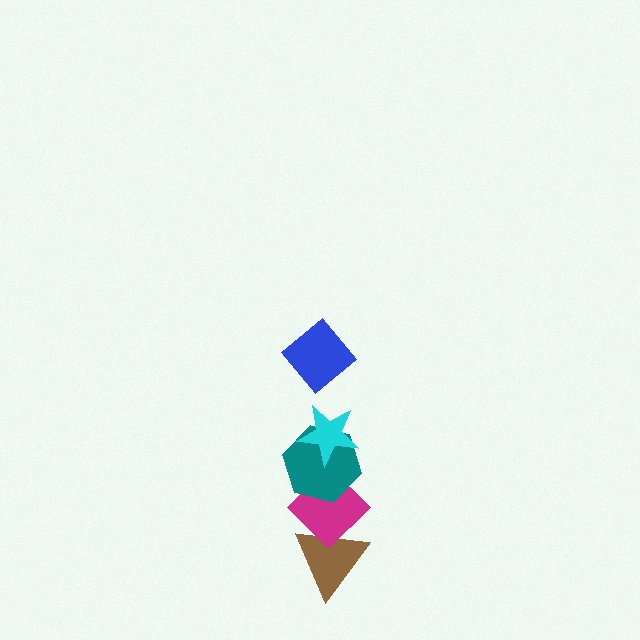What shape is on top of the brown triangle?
The magenta diamond is on top of the brown triangle.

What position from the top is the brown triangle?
The brown triangle is 5th from the top.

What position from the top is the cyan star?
The cyan star is 2nd from the top.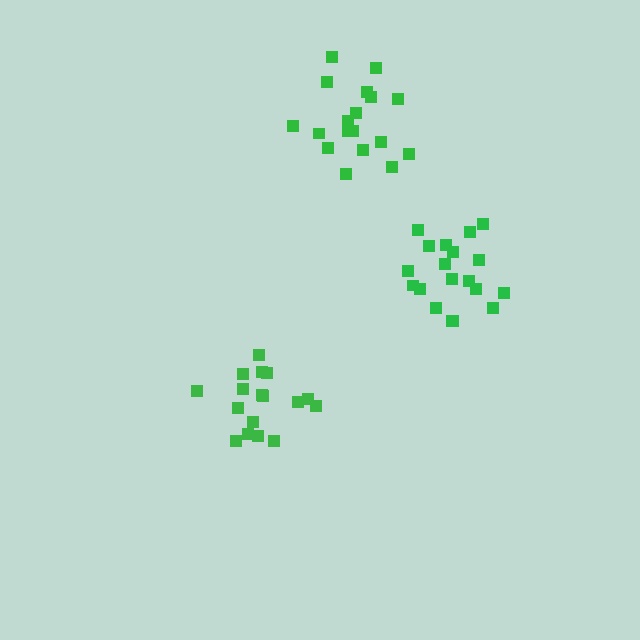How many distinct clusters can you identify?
There are 3 distinct clusters.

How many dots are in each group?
Group 1: 17 dots, Group 2: 19 dots, Group 3: 18 dots (54 total).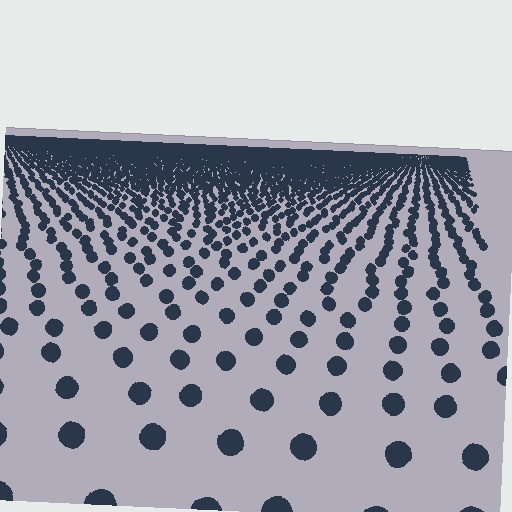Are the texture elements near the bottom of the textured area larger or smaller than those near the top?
Larger. Near the bottom, elements are closer to the viewer and appear at a bigger on-screen size.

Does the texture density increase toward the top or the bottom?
Density increases toward the top.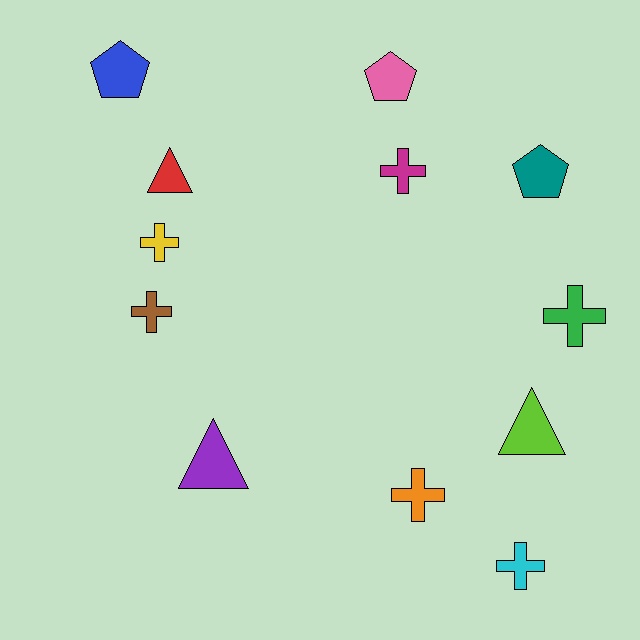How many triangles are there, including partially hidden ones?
There are 3 triangles.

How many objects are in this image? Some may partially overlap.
There are 12 objects.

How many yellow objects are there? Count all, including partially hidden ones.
There is 1 yellow object.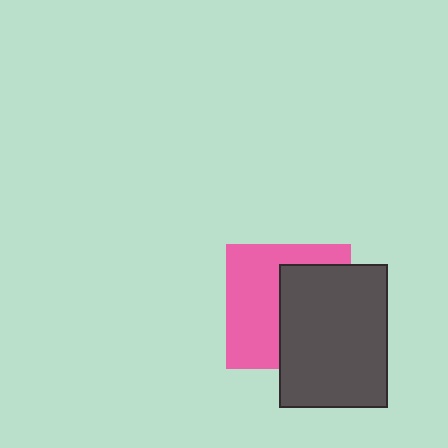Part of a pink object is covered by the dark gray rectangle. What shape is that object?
It is a square.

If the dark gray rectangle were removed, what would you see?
You would see the complete pink square.